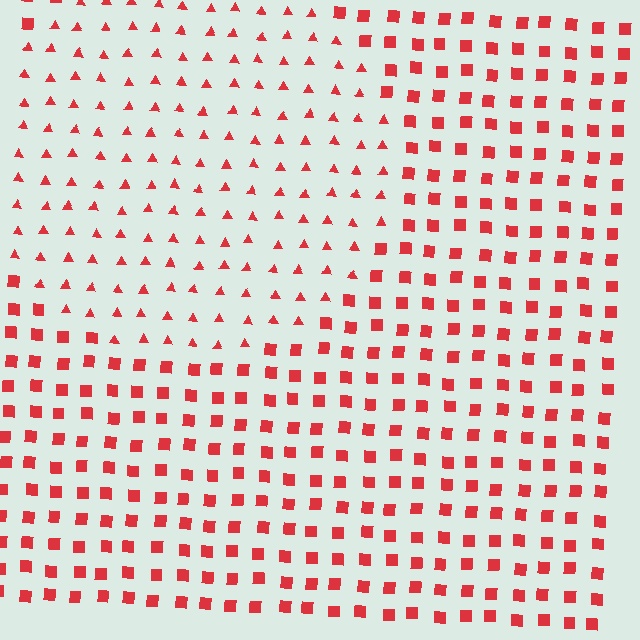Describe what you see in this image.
The image is filled with small red elements arranged in a uniform grid. A circle-shaped region contains triangles, while the surrounding area contains squares. The boundary is defined purely by the change in element shape.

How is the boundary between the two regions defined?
The boundary is defined by a change in element shape: triangles inside vs. squares outside. All elements share the same color and spacing.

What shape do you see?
I see a circle.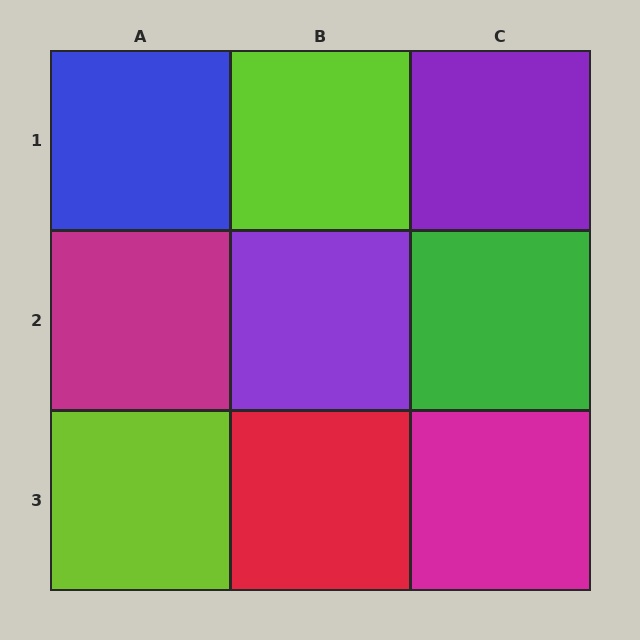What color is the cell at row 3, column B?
Red.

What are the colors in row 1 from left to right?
Blue, lime, purple.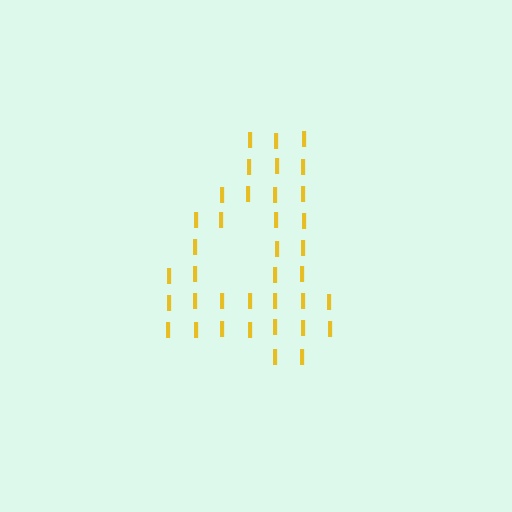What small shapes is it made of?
It is made of small letter I's.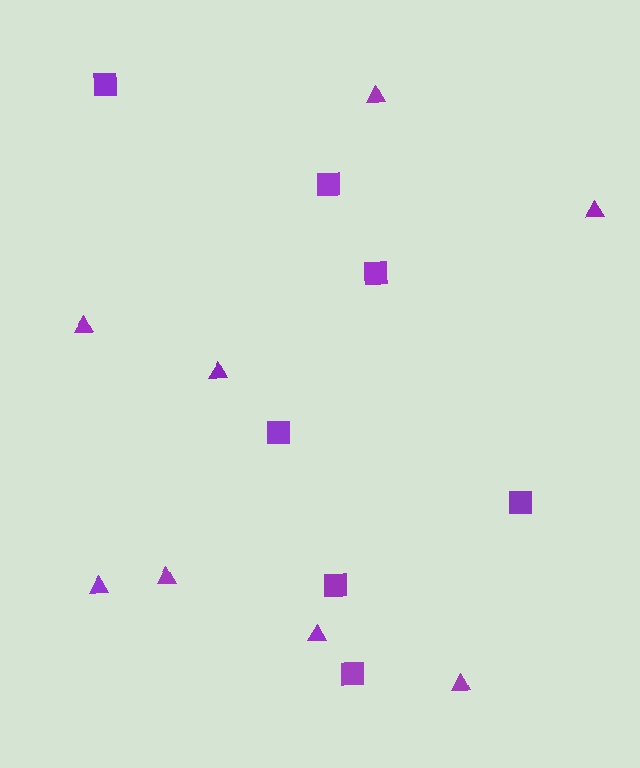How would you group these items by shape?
There are 2 groups: one group of triangles (8) and one group of squares (7).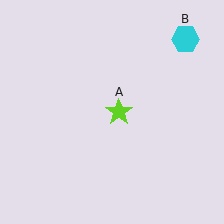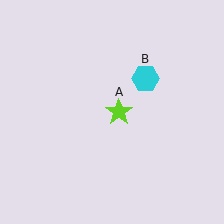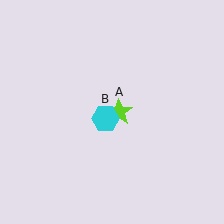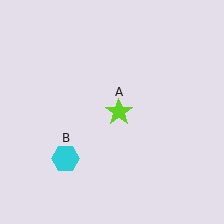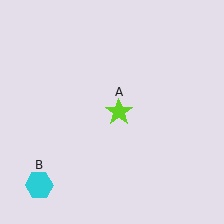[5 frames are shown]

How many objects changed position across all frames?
1 object changed position: cyan hexagon (object B).